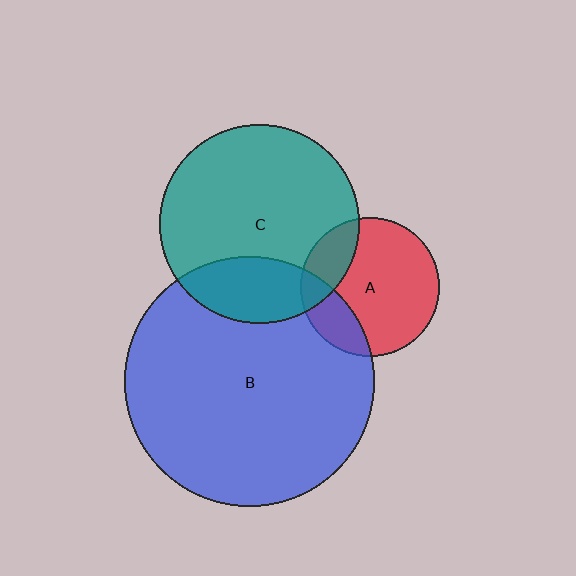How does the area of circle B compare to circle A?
Approximately 3.3 times.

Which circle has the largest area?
Circle B (blue).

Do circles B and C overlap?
Yes.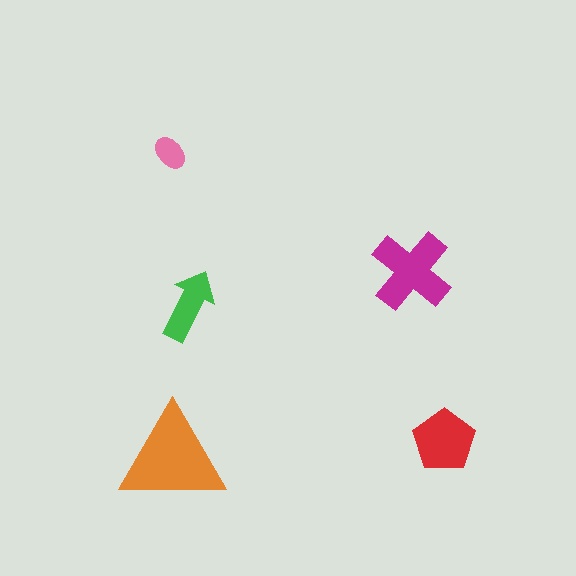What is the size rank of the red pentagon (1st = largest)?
3rd.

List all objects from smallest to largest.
The pink ellipse, the green arrow, the red pentagon, the magenta cross, the orange triangle.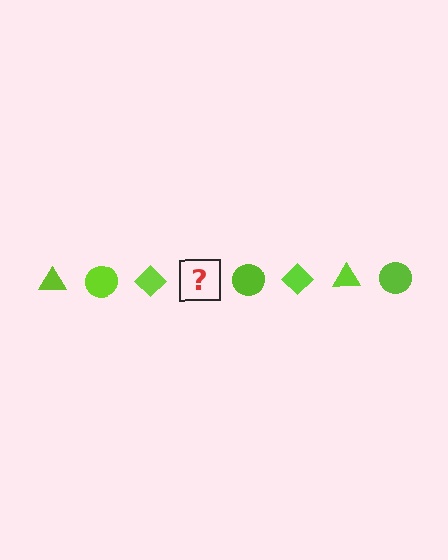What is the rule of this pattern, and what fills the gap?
The rule is that the pattern cycles through triangle, circle, diamond shapes in lime. The gap should be filled with a lime triangle.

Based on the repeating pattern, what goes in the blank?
The blank should be a lime triangle.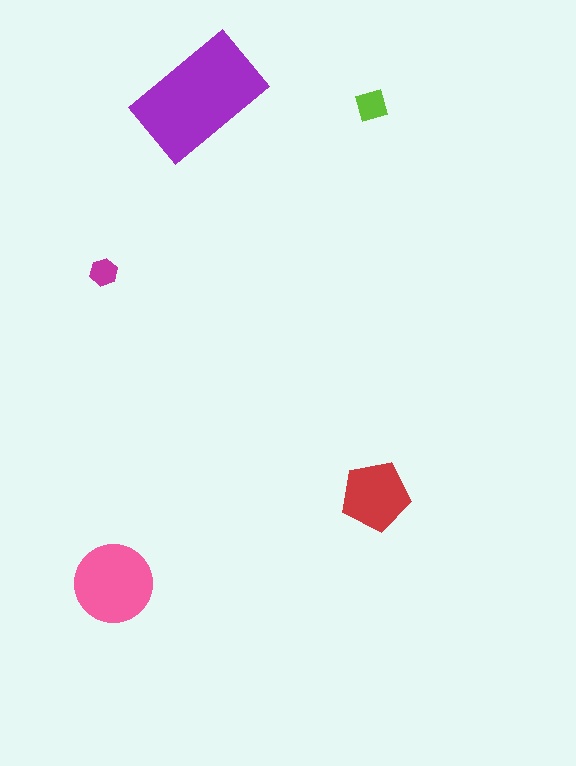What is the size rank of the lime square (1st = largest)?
4th.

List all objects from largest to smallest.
The purple rectangle, the pink circle, the red pentagon, the lime square, the magenta hexagon.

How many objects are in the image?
There are 5 objects in the image.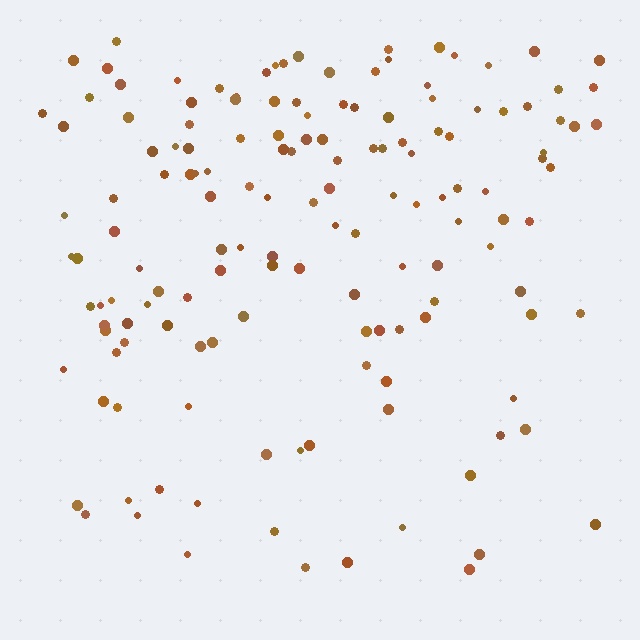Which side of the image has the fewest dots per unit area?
The bottom.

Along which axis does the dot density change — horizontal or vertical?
Vertical.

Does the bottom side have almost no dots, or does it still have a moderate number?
Still a moderate number, just noticeably fewer than the top.